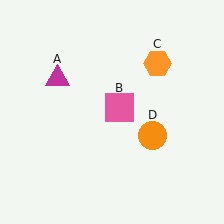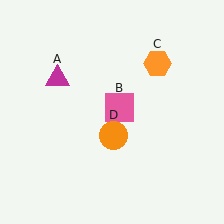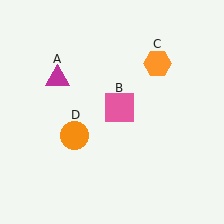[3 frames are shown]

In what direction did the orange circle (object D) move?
The orange circle (object D) moved left.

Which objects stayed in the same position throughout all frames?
Magenta triangle (object A) and pink square (object B) and orange hexagon (object C) remained stationary.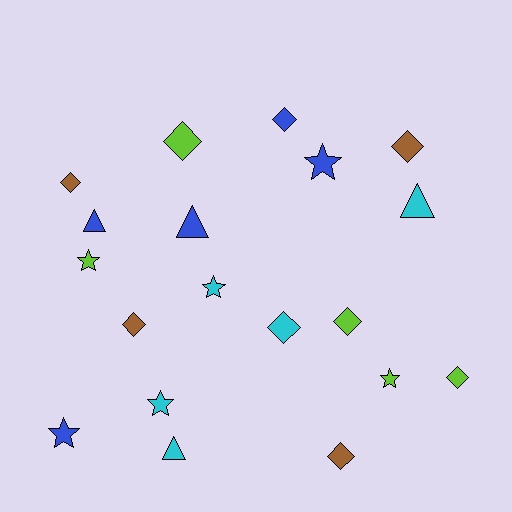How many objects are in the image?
There are 19 objects.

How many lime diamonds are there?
There are 3 lime diamonds.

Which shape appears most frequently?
Diamond, with 9 objects.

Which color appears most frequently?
Lime, with 5 objects.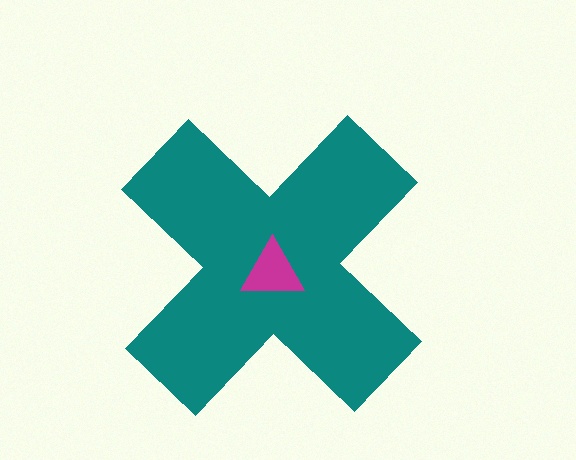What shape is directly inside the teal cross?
The magenta triangle.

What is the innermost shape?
The magenta triangle.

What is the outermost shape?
The teal cross.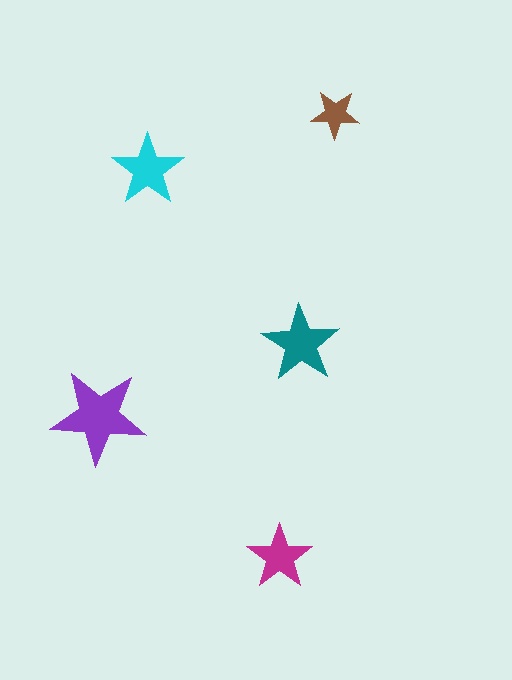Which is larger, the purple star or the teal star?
The purple one.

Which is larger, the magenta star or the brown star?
The magenta one.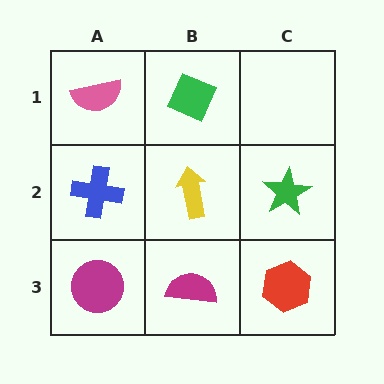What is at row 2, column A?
A blue cross.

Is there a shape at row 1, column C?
No, that cell is empty.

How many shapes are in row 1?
2 shapes.